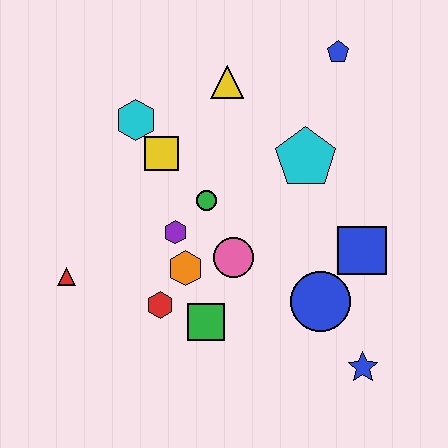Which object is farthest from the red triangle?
The blue pentagon is farthest from the red triangle.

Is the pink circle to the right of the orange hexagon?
Yes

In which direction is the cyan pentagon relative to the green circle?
The cyan pentagon is to the right of the green circle.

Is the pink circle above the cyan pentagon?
No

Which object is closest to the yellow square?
The cyan hexagon is closest to the yellow square.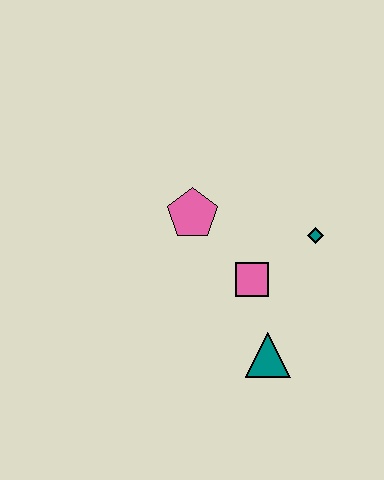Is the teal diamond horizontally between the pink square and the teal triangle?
No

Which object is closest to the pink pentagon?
The pink square is closest to the pink pentagon.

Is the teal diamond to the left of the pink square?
No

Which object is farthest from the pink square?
The pink pentagon is farthest from the pink square.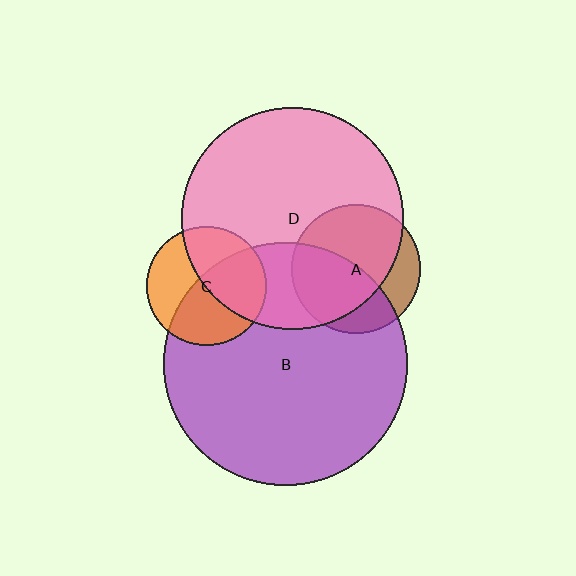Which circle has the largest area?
Circle B (purple).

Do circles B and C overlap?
Yes.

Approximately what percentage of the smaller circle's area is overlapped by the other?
Approximately 55%.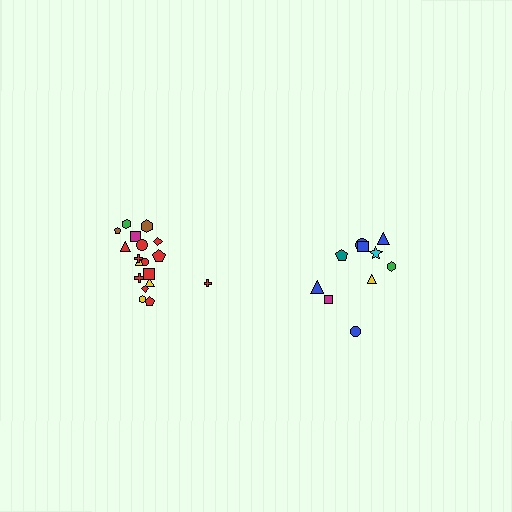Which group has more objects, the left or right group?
The left group.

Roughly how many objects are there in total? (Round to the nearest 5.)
Roughly 30 objects in total.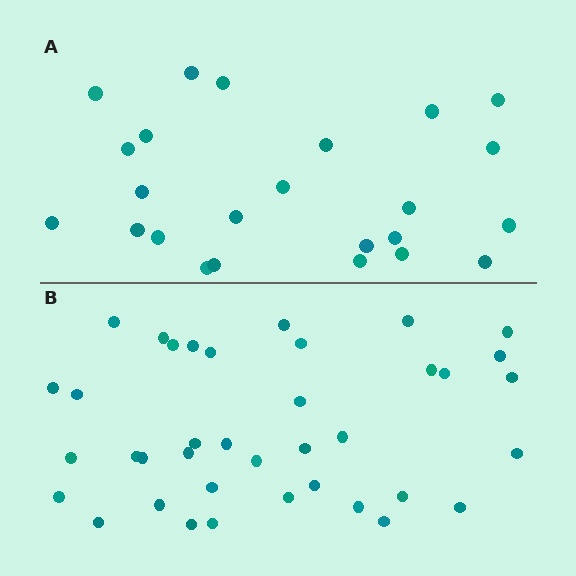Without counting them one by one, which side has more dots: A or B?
Region B (the bottom region) has more dots.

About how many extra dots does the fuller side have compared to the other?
Region B has approximately 15 more dots than region A.